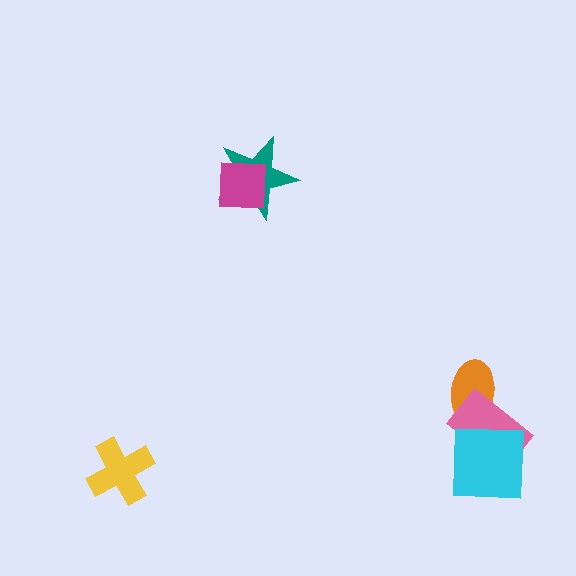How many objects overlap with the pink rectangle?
2 objects overlap with the pink rectangle.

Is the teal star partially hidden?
Yes, it is partially covered by another shape.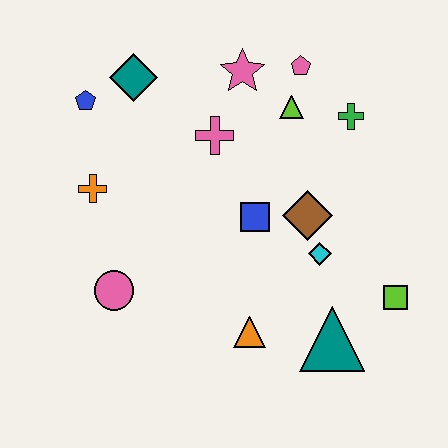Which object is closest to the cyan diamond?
The brown diamond is closest to the cyan diamond.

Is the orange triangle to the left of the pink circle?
No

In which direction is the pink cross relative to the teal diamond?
The pink cross is to the right of the teal diamond.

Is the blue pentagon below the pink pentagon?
Yes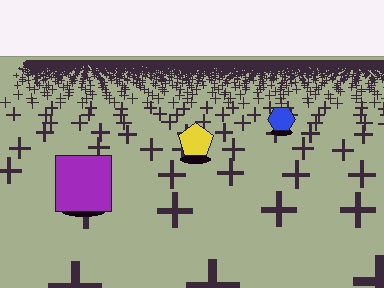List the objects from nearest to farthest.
From nearest to farthest: the purple square, the yellow pentagon, the blue hexagon.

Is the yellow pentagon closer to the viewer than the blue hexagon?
Yes. The yellow pentagon is closer — you can tell from the texture gradient: the ground texture is coarser near it.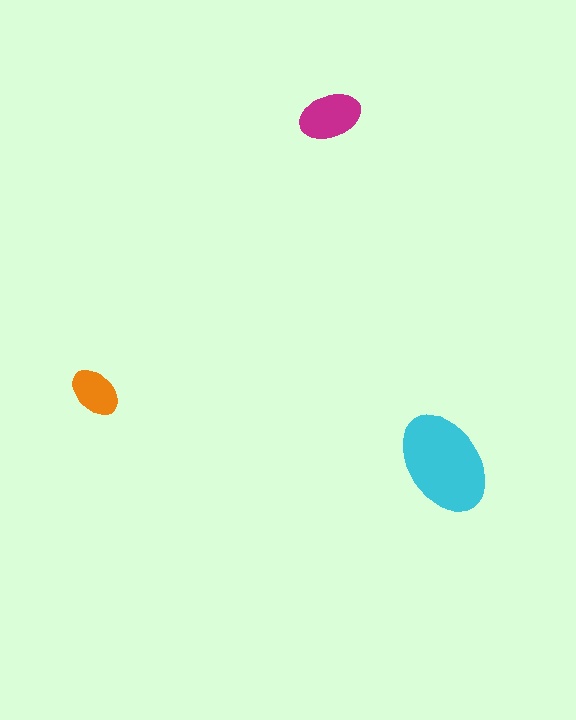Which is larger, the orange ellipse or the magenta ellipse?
The magenta one.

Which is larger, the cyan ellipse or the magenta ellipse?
The cyan one.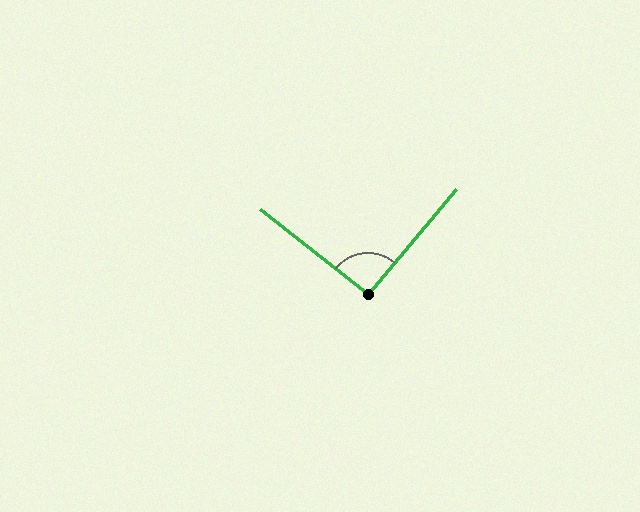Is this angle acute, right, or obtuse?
It is approximately a right angle.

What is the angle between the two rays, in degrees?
Approximately 92 degrees.